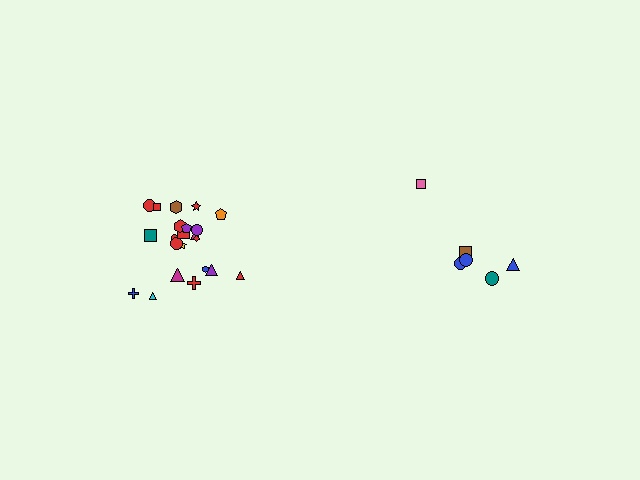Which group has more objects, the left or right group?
The left group.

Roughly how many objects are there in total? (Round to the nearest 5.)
Roughly 30 objects in total.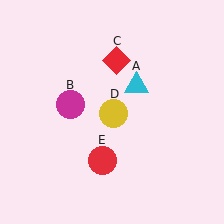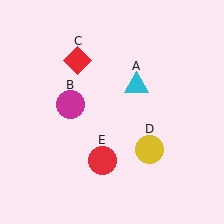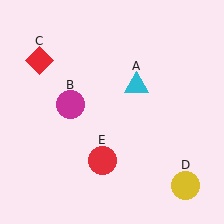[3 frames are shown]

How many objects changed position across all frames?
2 objects changed position: red diamond (object C), yellow circle (object D).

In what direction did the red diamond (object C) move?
The red diamond (object C) moved left.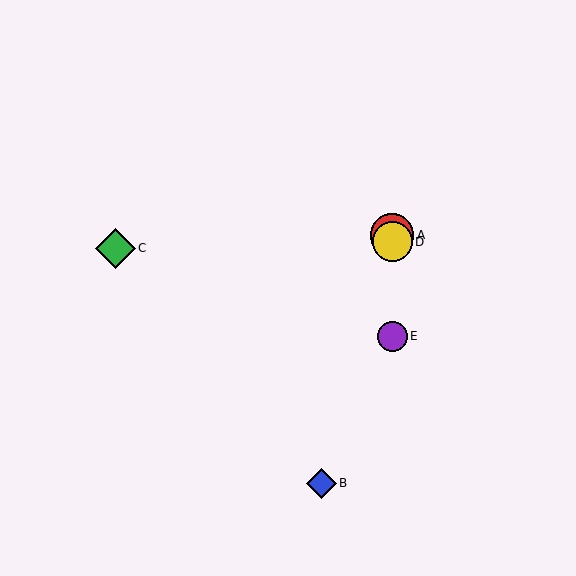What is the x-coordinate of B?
Object B is at x≈321.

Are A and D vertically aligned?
Yes, both are at x≈392.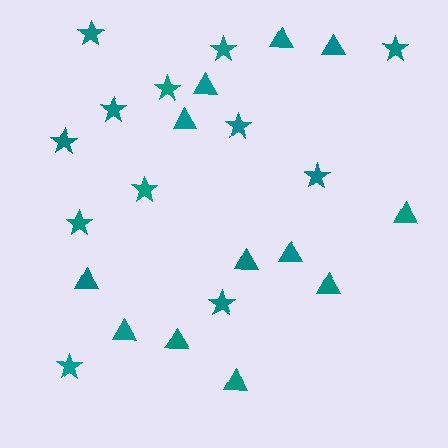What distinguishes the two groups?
There are 2 groups: one group of triangles (12) and one group of stars (12).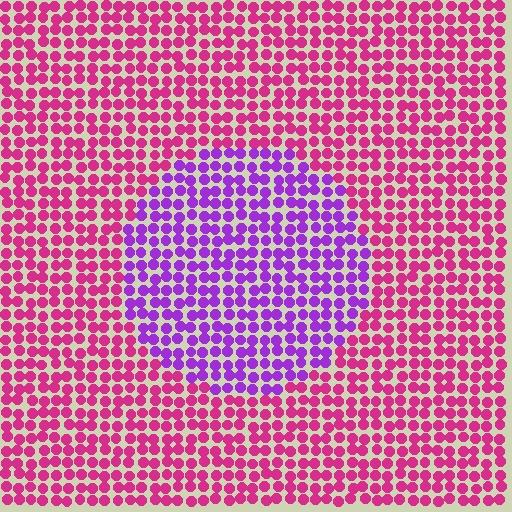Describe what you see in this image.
The image is filled with small magenta elements in a uniform arrangement. A circle-shaped region is visible where the elements are tinted to a slightly different hue, forming a subtle color boundary.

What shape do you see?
I see a circle.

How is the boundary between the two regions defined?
The boundary is defined purely by a slight shift in hue (about 46 degrees). Spacing, size, and orientation are identical on both sides.